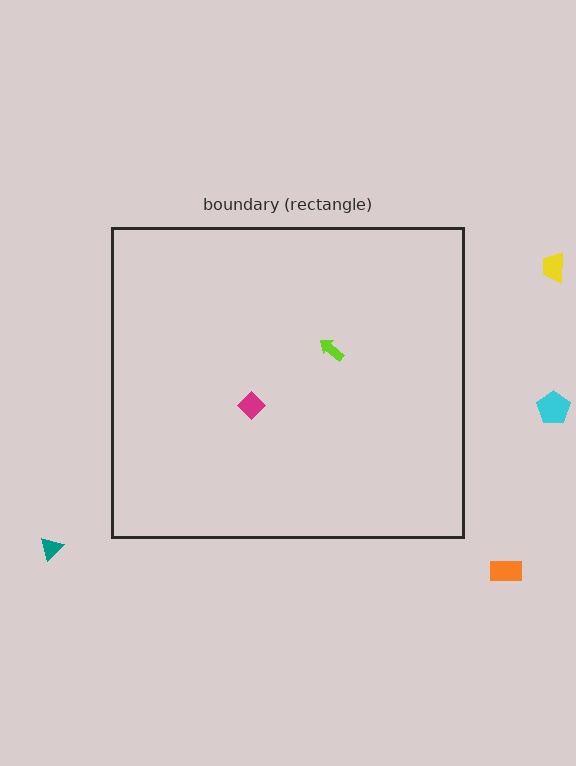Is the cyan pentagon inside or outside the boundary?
Outside.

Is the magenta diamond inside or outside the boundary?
Inside.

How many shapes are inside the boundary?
2 inside, 4 outside.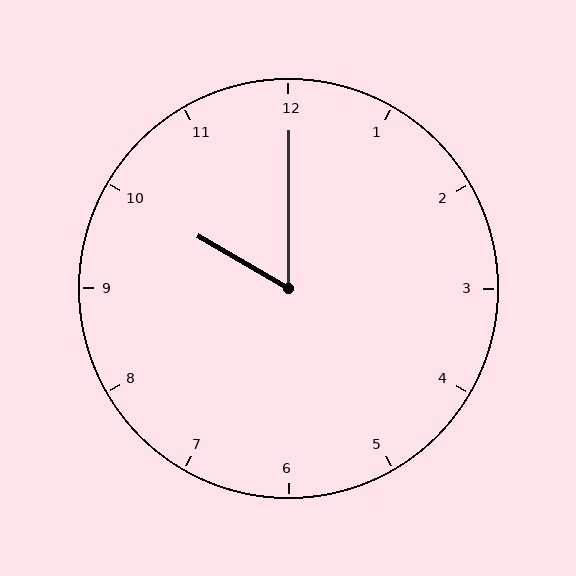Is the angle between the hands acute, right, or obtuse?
It is acute.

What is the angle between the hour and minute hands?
Approximately 60 degrees.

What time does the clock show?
10:00.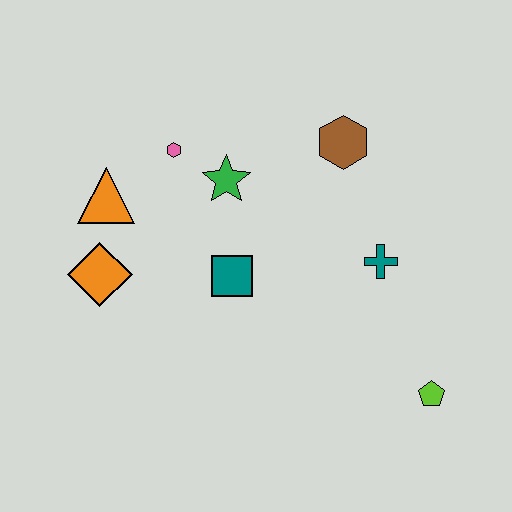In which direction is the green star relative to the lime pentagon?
The green star is above the lime pentagon.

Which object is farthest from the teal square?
The lime pentagon is farthest from the teal square.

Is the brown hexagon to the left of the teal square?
No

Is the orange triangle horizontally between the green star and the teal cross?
No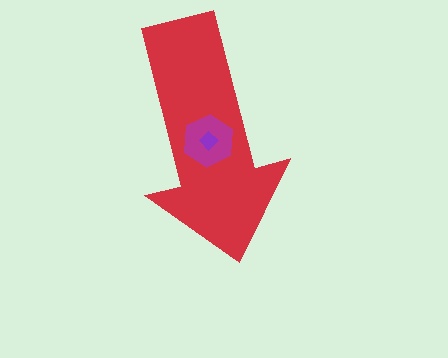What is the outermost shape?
The red arrow.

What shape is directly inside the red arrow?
The magenta hexagon.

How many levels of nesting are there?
3.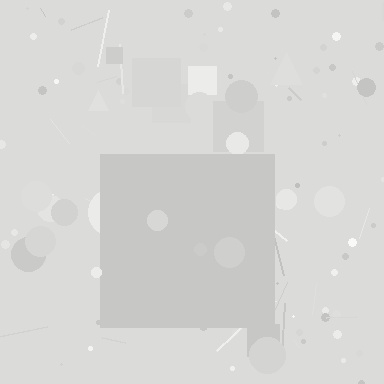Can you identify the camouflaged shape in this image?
The camouflaged shape is a square.